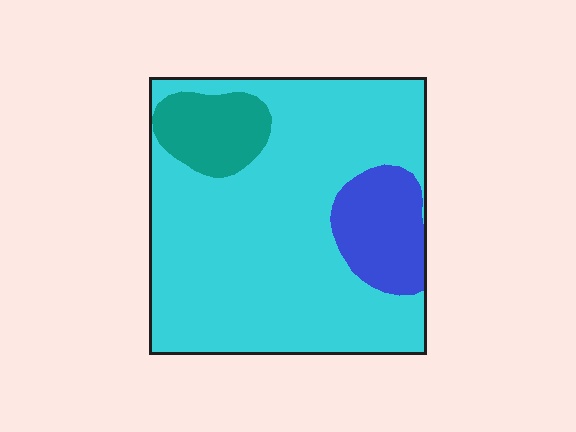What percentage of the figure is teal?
Teal takes up less than a sixth of the figure.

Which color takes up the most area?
Cyan, at roughly 75%.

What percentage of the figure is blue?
Blue takes up less than a quarter of the figure.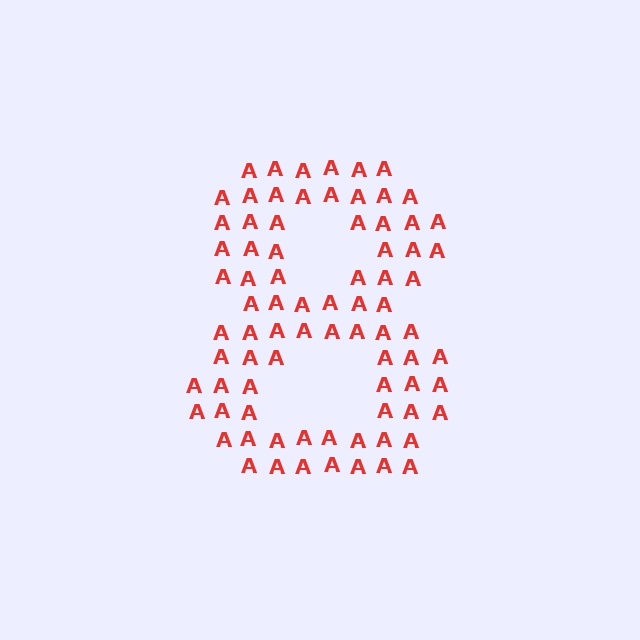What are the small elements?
The small elements are letter A's.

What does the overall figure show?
The overall figure shows the digit 8.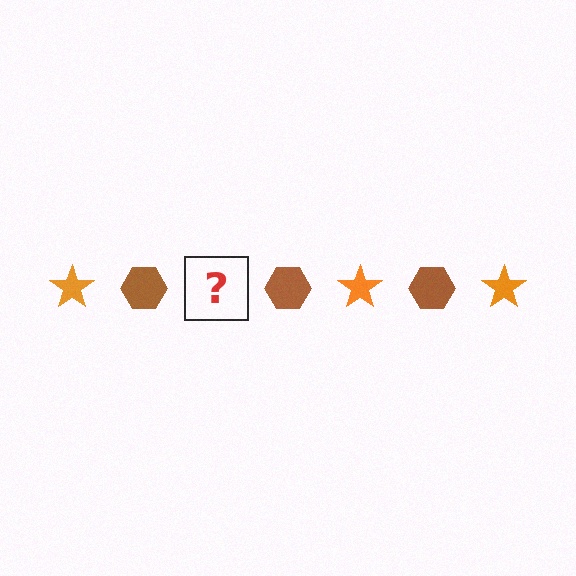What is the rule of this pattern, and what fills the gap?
The rule is that the pattern alternates between orange star and brown hexagon. The gap should be filled with an orange star.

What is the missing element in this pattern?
The missing element is an orange star.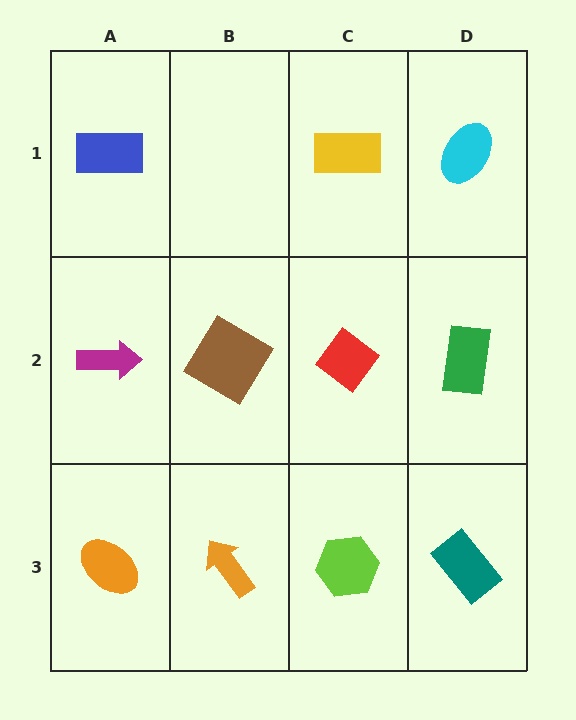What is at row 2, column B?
A brown diamond.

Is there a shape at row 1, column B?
No, that cell is empty.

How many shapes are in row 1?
3 shapes.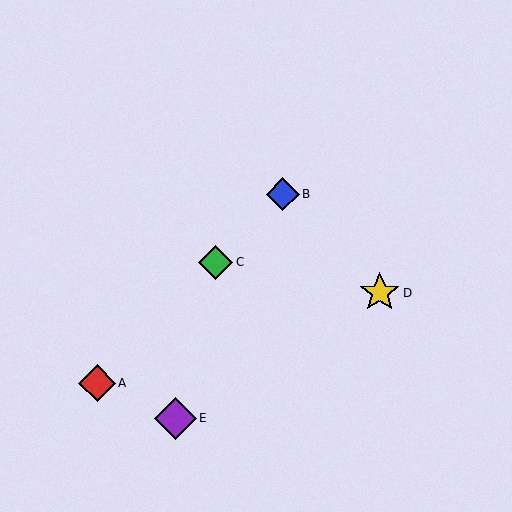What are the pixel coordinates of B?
Object B is at (283, 194).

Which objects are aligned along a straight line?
Objects A, B, C are aligned along a straight line.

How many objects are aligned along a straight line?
3 objects (A, B, C) are aligned along a straight line.